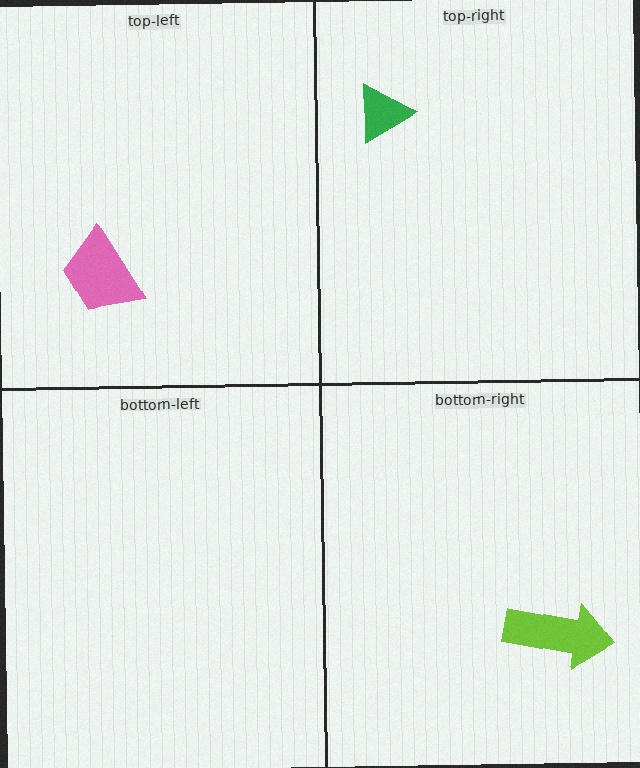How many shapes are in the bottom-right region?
1.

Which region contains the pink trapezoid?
The top-left region.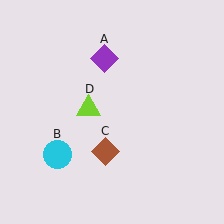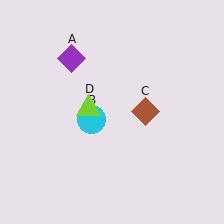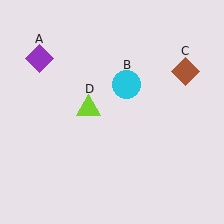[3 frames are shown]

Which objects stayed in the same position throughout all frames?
Lime triangle (object D) remained stationary.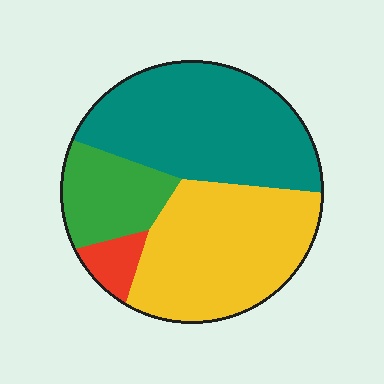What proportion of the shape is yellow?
Yellow covers about 40% of the shape.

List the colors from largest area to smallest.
From largest to smallest: teal, yellow, green, red.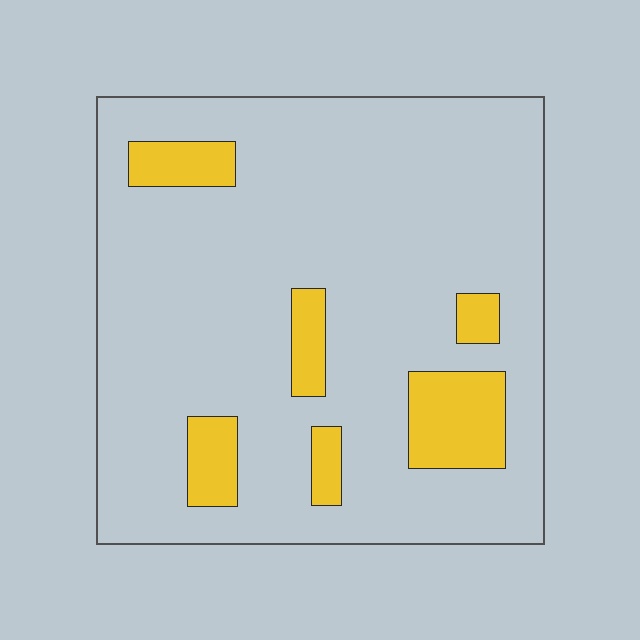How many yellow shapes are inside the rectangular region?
6.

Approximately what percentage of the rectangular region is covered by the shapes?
Approximately 15%.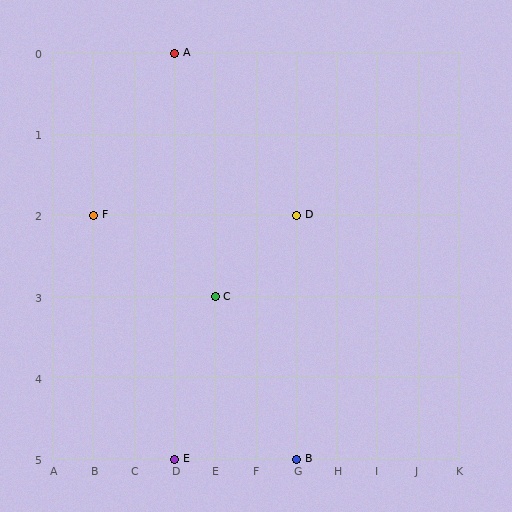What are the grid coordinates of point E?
Point E is at grid coordinates (D, 5).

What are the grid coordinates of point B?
Point B is at grid coordinates (G, 5).